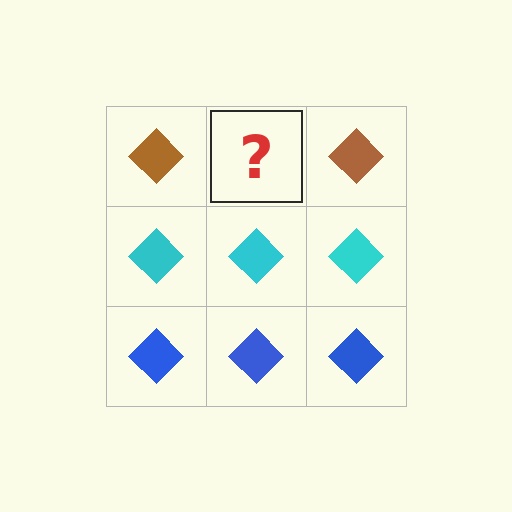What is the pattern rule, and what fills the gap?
The rule is that each row has a consistent color. The gap should be filled with a brown diamond.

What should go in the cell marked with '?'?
The missing cell should contain a brown diamond.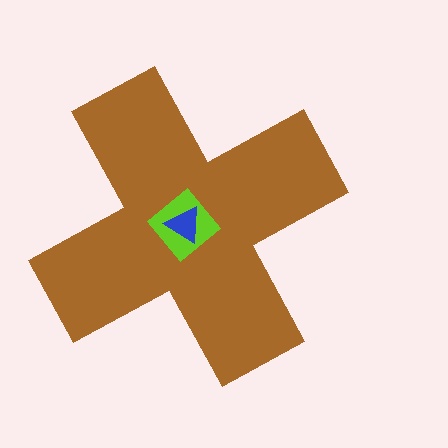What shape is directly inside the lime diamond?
The blue triangle.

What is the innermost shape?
The blue triangle.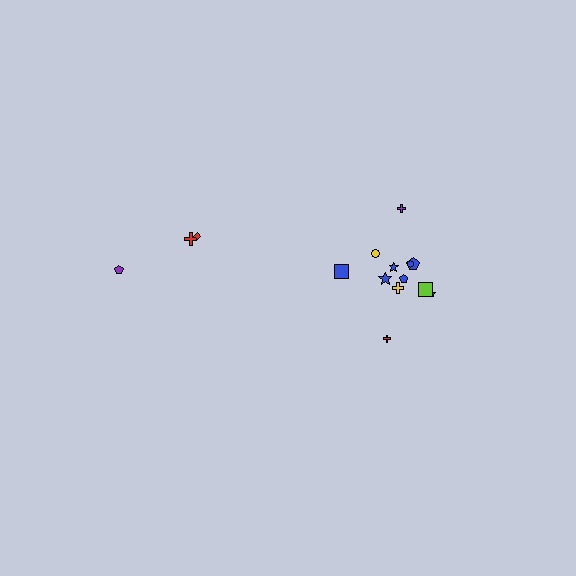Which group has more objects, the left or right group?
The right group.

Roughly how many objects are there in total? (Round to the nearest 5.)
Roughly 15 objects in total.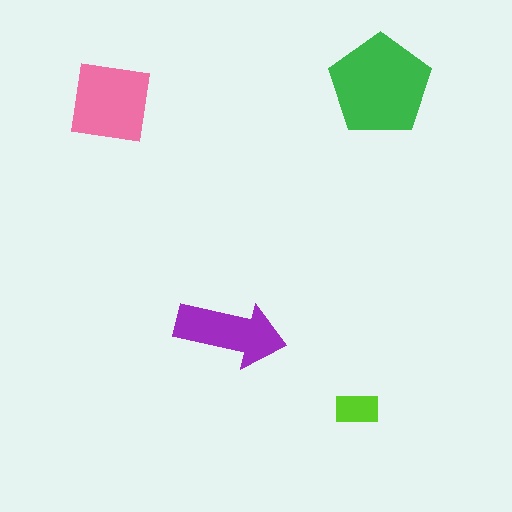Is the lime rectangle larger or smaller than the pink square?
Smaller.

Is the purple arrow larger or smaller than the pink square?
Smaller.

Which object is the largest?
The green pentagon.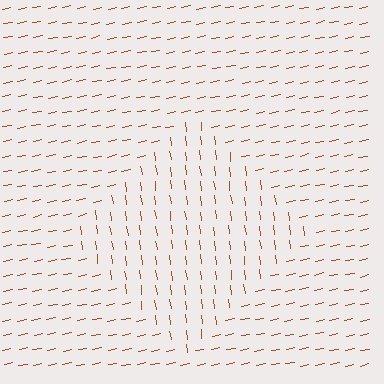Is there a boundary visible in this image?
Yes, there is a texture boundary formed by a change in line orientation.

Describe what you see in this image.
The image is filled with small brown line segments. A diamond region in the image has lines oriented differently from the surrounding lines, creating a visible texture boundary.